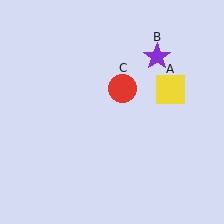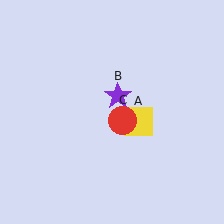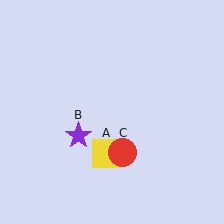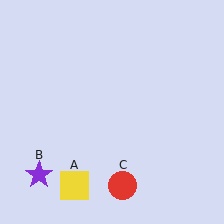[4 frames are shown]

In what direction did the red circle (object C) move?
The red circle (object C) moved down.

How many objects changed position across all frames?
3 objects changed position: yellow square (object A), purple star (object B), red circle (object C).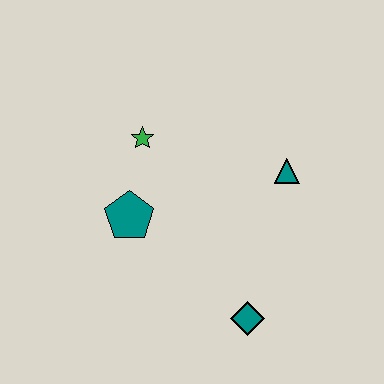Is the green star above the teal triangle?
Yes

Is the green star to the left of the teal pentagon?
No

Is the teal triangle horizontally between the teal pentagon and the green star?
No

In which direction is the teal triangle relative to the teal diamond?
The teal triangle is above the teal diamond.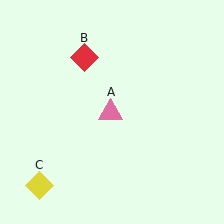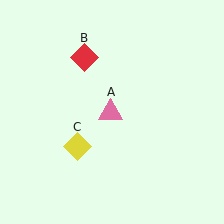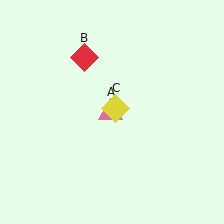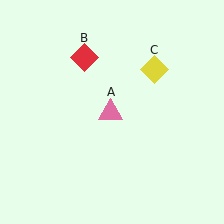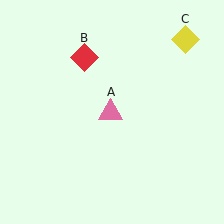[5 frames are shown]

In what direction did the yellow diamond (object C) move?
The yellow diamond (object C) moved up and to the right.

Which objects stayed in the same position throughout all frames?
Pink triangle (object A) and red diamond (object B) remained stationary.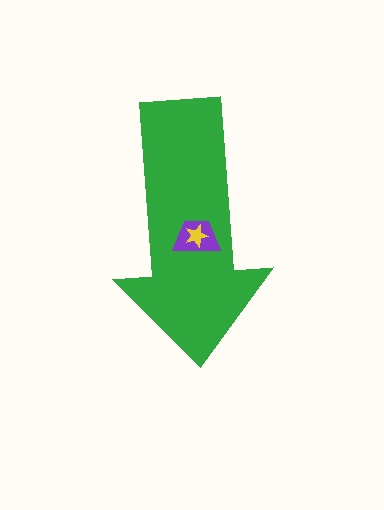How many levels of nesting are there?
3.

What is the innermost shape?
The yellow star.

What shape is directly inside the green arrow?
The purple trapezoid.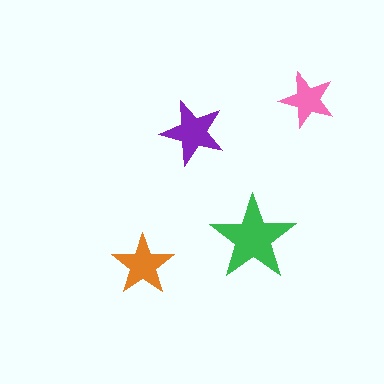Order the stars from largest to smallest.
the green one, the purple one, the orange one, the pink one.